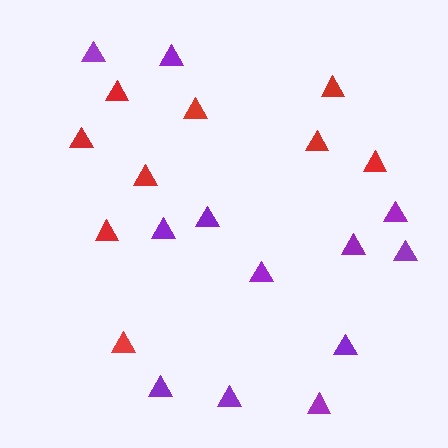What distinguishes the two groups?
There are 2 groups: one group of red triangles (9) and one group of purple triangles (12).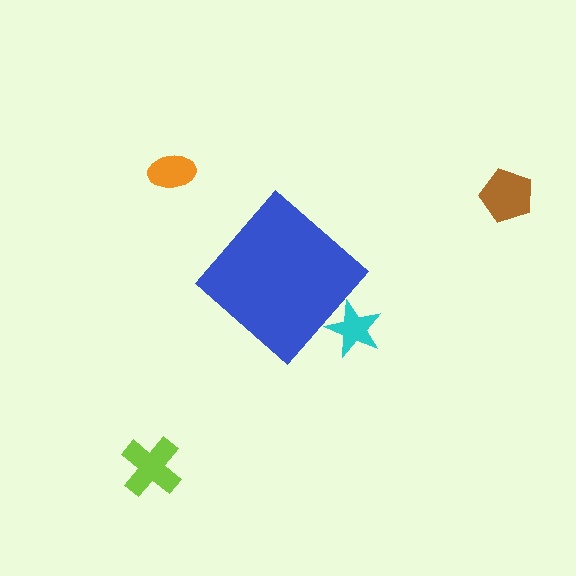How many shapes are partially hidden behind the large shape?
1 shape is partially hidden.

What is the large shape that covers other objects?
A blue diamond.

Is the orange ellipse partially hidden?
No, the orange ellipse is fully visible.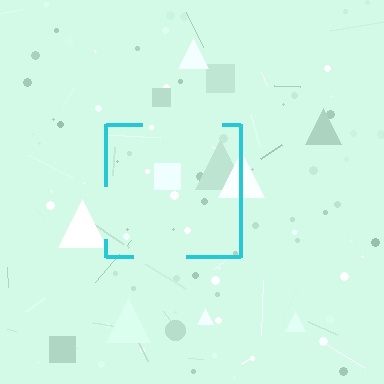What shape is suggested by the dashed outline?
The dashed outline suggests a square.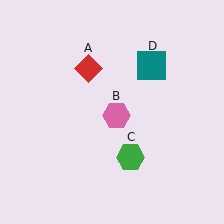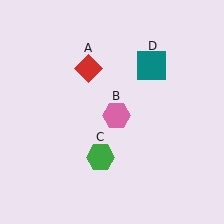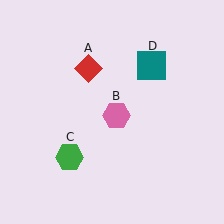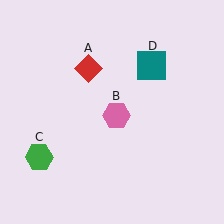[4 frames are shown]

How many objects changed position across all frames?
1 object changed position: green hexagon (object C).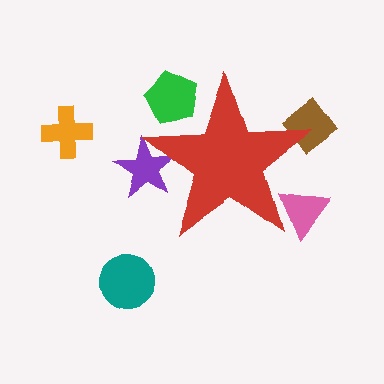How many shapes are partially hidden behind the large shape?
4 shapes are partially hidden.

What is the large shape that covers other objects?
A red star.